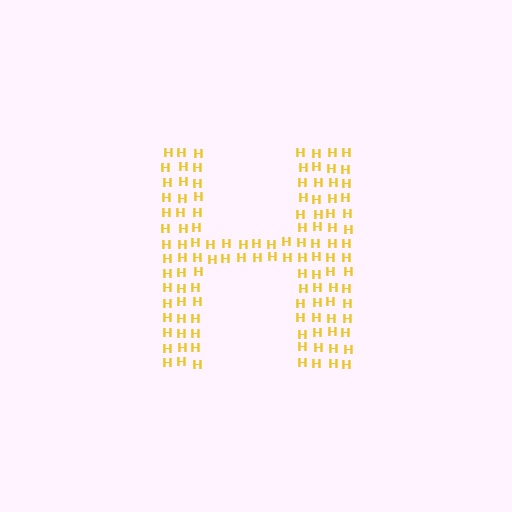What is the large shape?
The large shape is the letter H.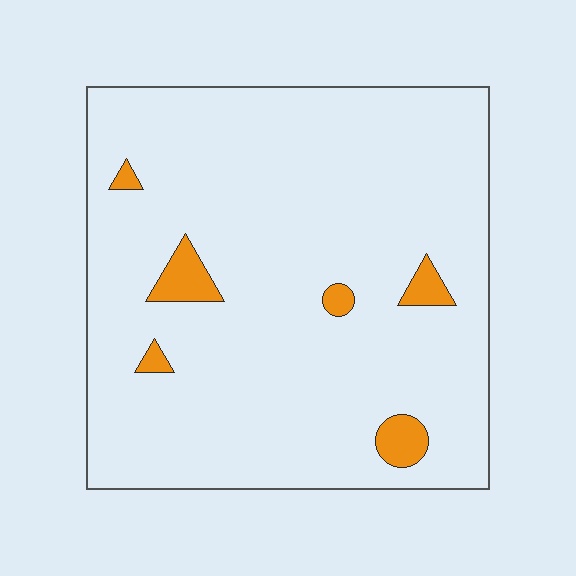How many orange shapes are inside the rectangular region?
6.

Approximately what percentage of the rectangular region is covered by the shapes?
Approximately 5%.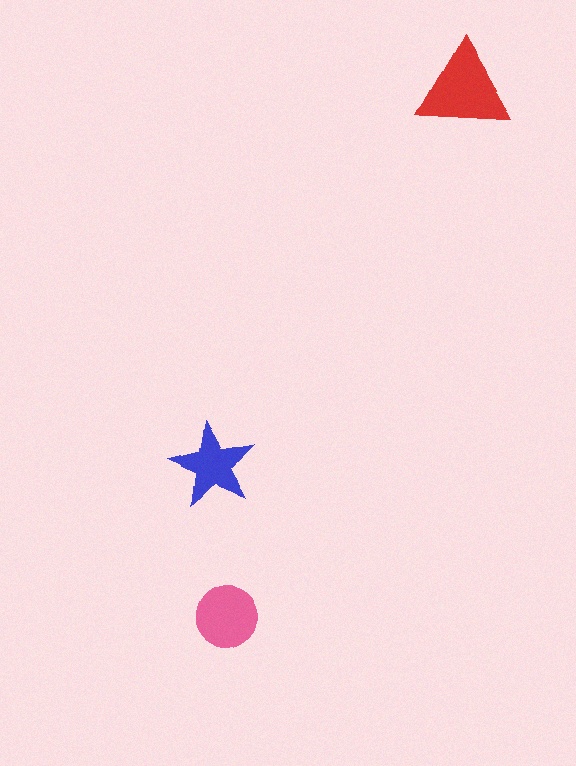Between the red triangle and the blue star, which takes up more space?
The red triangle.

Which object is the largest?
The red triangle.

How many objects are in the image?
There are 3 objects in the image.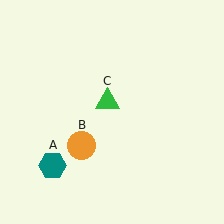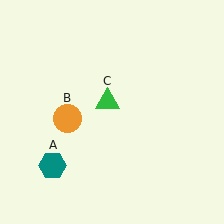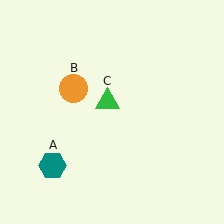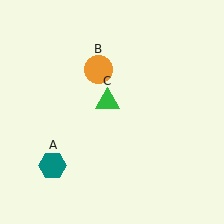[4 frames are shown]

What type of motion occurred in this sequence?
The orange circle (object B) rotated clockwise around the center of the scene.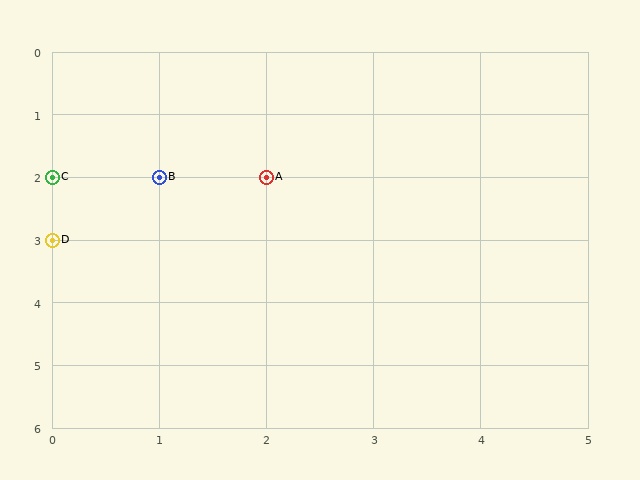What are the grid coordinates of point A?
Point A is at grid coordinates (2, 2).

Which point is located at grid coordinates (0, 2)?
Point C is at (0, 2).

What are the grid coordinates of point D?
Point D is at grid coordinates (0, 3).